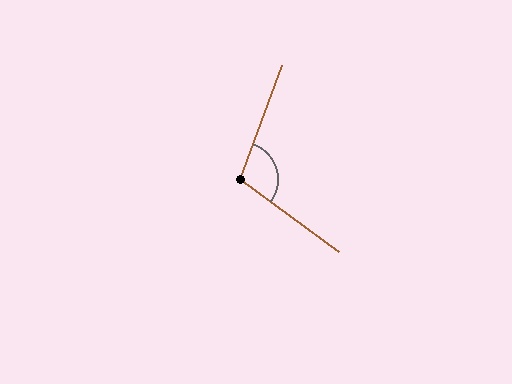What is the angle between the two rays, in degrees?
Approximately 106 degrees.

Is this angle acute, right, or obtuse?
It is obtuse.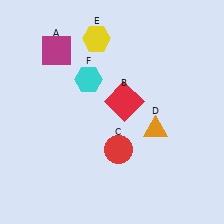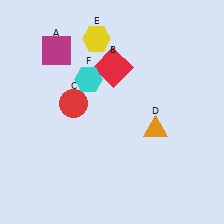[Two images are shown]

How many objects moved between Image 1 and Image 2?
2 objects moved between the two images.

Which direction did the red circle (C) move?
The red circle (C) moved up.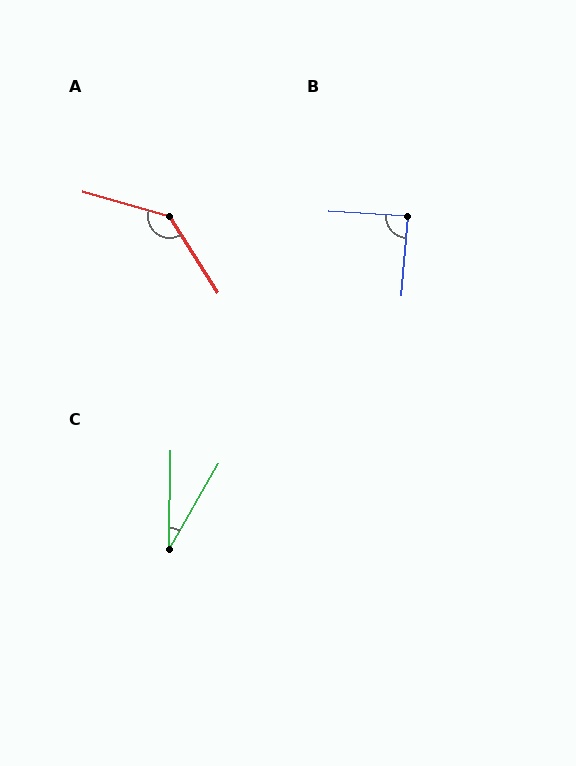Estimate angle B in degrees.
Approximately 89 degrees.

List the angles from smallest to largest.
C (29°), B (89°), A (139°).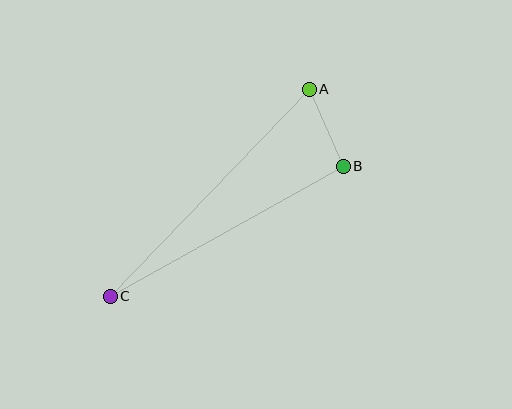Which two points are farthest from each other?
Points A and C are farthest from each other.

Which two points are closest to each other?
Points A and B are closest to each other.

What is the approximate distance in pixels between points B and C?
The distance between B and C is approximately 267 pixels.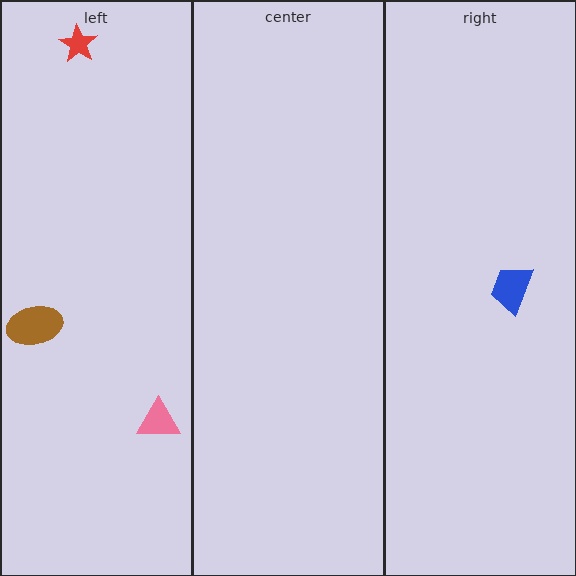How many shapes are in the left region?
3.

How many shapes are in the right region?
1.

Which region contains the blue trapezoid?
The right region.